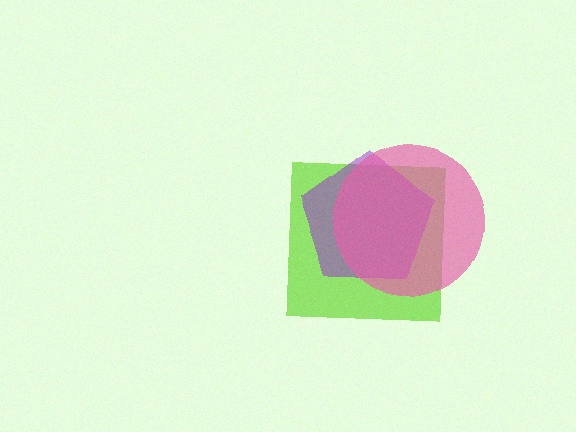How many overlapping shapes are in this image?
There are 3 overlapping shapes in the image.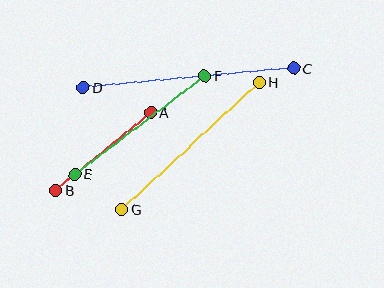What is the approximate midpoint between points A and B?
The midpoint is at approximately (103, 151) pixels.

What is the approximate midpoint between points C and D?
The midpoint is at approximately (189, 78) pixels.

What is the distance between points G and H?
The distance is approximately 187 pixels.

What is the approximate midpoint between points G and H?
The midpoint is at approximately (190, 146) pixels.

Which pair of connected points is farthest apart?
Points C and D are farthest apart.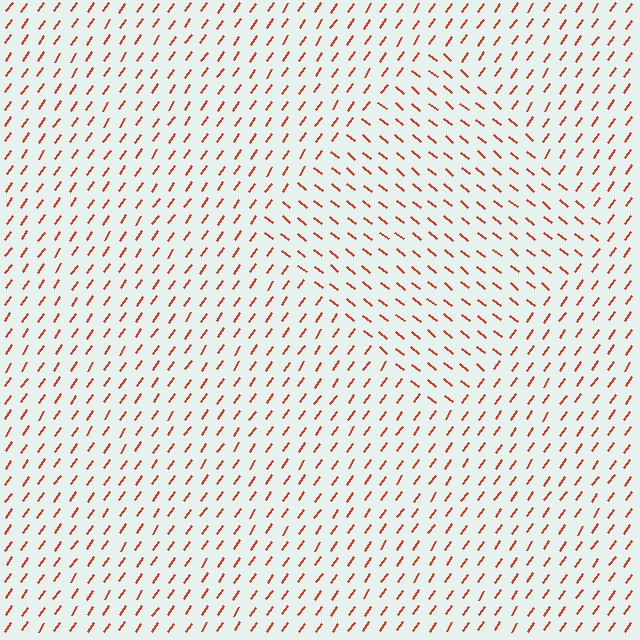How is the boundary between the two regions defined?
The boundary is defined purely by a change in line orientation (approximately 86 degrees difference). All lines are the same color and thickness.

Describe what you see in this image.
The image is filled with small red line segments. A diamond region in the image has lines oriented differently from the surrounding lines, creating a visible texture boundary.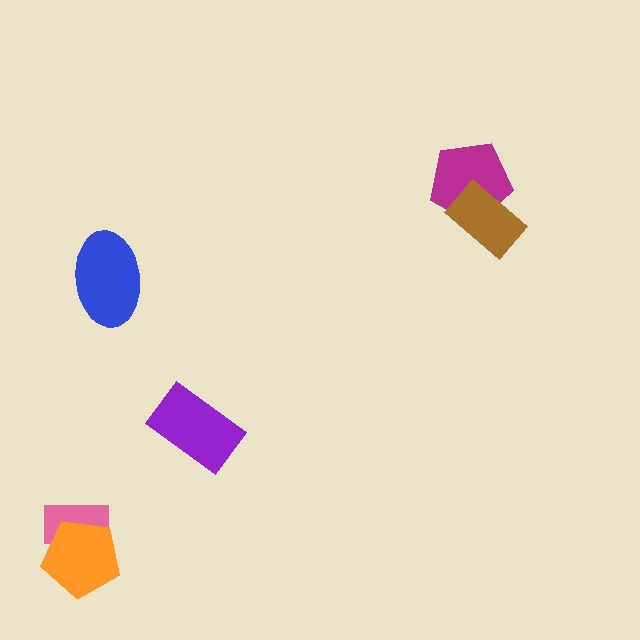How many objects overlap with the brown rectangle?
1 object overlaps with the brown rectangle.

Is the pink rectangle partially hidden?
Yes, it is partially covered by another shape.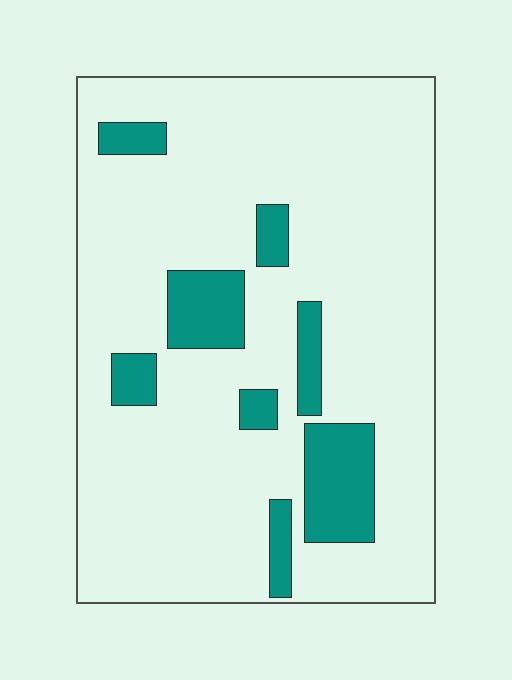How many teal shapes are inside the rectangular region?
8.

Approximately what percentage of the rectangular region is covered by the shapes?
Approximately 15%.